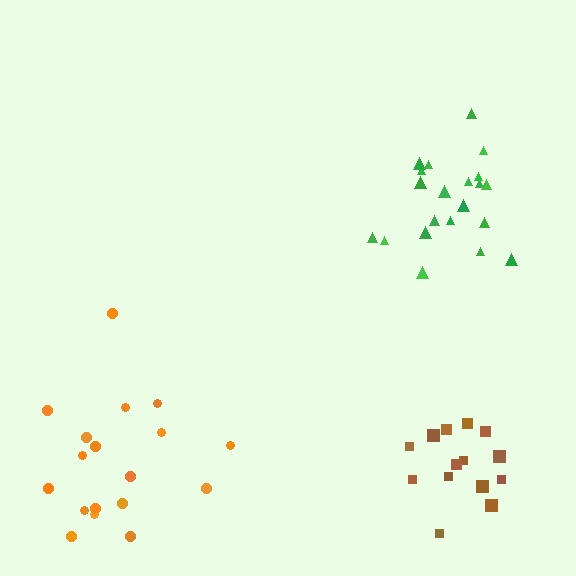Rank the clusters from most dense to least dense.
brown, green, orange.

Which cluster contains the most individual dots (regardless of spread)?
Green (21).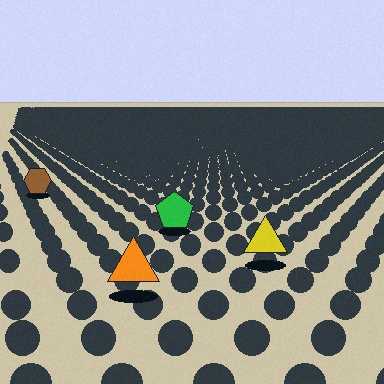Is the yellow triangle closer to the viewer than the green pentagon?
Yes. The yellow triangle is closer — you can tell from the texture gradient: the ground texture is coarser near it.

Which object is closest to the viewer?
The orange triangle is closest. The texture marks near it are larger and more spread out.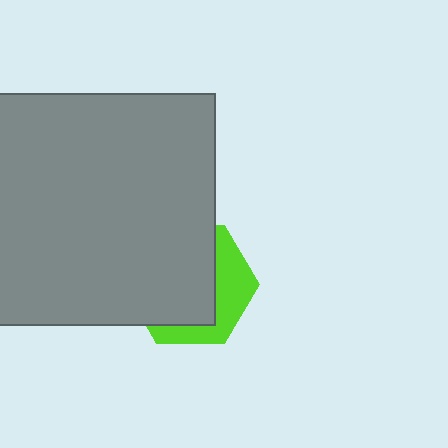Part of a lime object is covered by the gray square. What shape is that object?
It is a hexagon.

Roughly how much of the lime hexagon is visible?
A small part of it is visible (roughly 36%).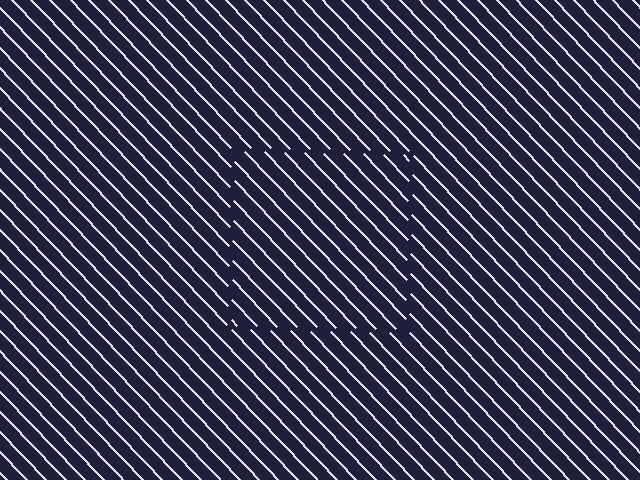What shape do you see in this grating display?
An illusory square. The interior of the shape contains the same grating, shifted by half a period — the contour is defined by the phase discontinuity where line-ends from the inner and outer gratings abut.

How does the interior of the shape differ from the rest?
The interior of the shape contains the same grating, shifted by half a period — the contour is defined by the phase discontinuity where line-ends from the inner and outer gratings abut.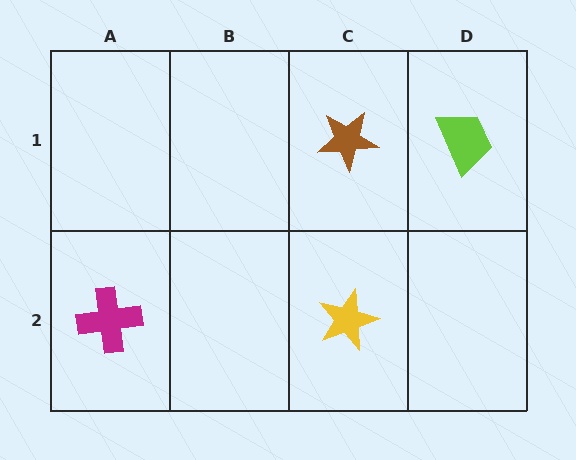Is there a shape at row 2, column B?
No, that cell is empty.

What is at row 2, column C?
A yellow star.